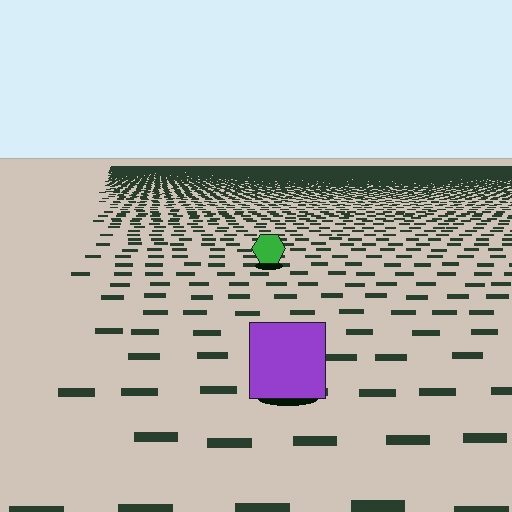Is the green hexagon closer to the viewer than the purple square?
No. The purple square is closer — you can tell from the texture gradient: the ground texture is coarser near it.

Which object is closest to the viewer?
The purple square is closest. The texture marks near it are larger and more spread out.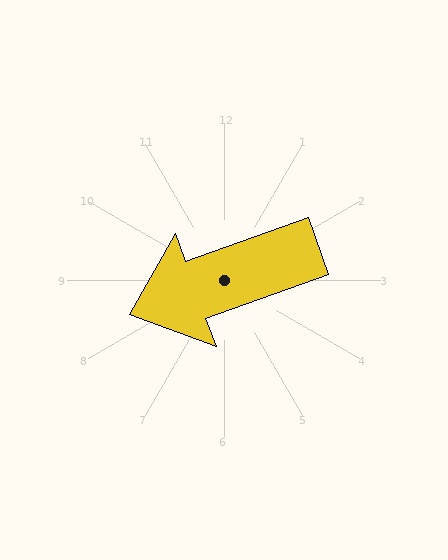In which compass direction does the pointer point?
West.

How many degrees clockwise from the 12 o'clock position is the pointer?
Approximately 250 degrees.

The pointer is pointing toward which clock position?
Roughly 8 o'clock.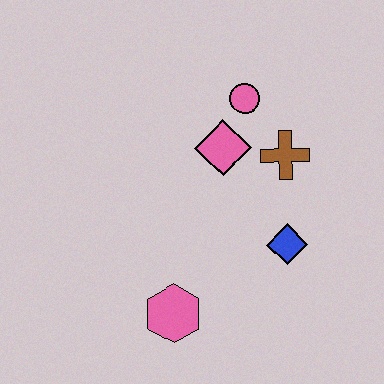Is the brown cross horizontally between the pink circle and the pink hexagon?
No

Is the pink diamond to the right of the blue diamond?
No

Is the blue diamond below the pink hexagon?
No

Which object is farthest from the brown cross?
The pink hexagon is farthest from the brown cross.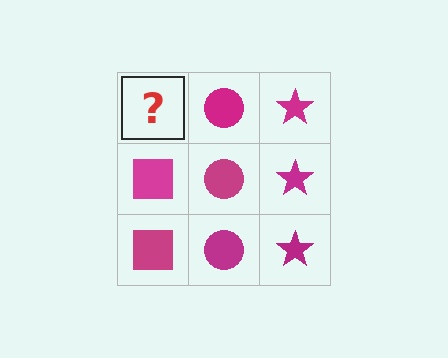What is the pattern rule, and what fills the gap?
The rule is that each column has a consistent shape. The gap should be filled with a magenta square.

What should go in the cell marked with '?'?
The missing cell should contain a magenta square.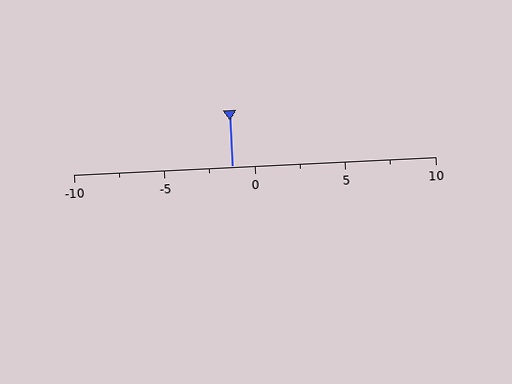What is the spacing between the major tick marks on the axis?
The major ticks are spaced 5 apart.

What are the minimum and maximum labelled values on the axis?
The axis runs from -10 to 10.